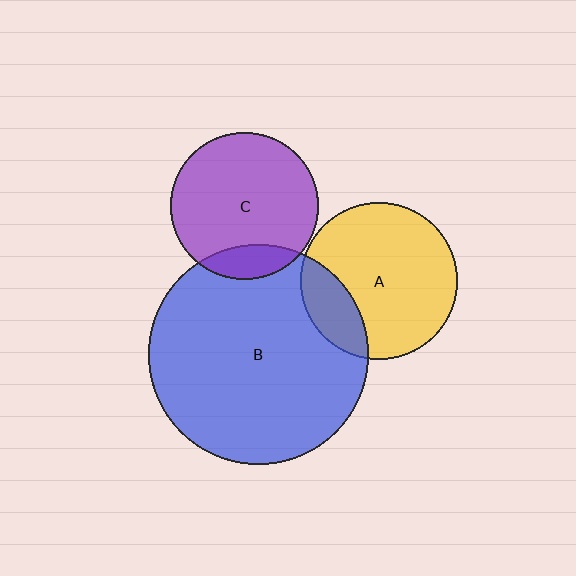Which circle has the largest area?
Circle B (blue).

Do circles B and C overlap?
Yes.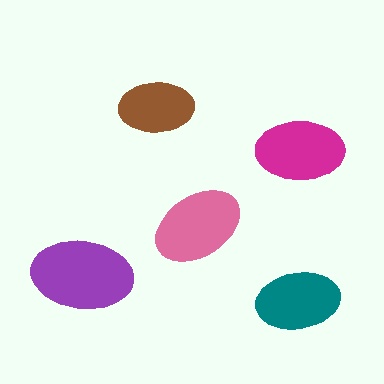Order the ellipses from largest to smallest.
the purple one, the pink one, the magenta one, the teal one, the brown one.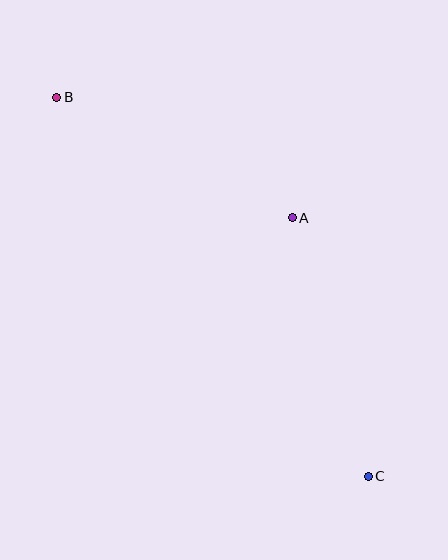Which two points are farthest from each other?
Points B and C are farthest from each other.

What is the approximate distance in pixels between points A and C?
The distance between A and C is approximately 269 pixels.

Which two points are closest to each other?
Points A and B are closest to each other.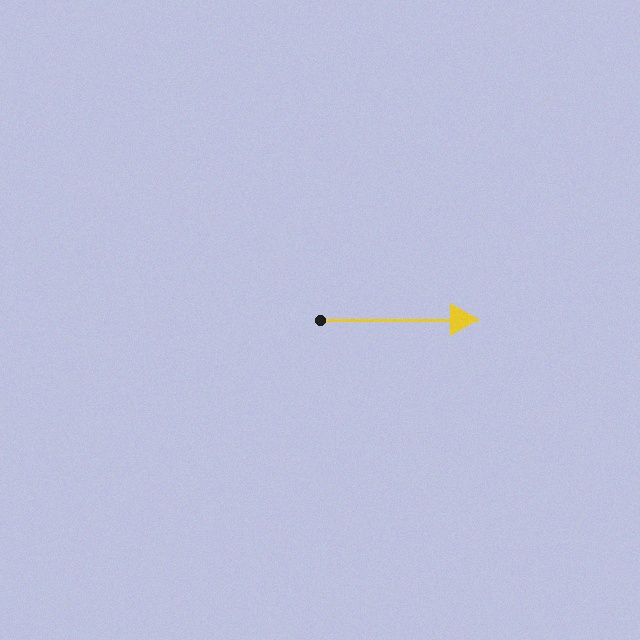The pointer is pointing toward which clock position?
Roughly 3 o'clock.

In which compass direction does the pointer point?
East.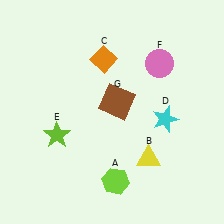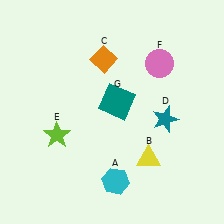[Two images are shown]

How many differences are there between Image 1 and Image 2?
There are 3 differences between the two images.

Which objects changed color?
A changed from lime to cyan. D changed from cyan to teal. G changed from brown to teal.